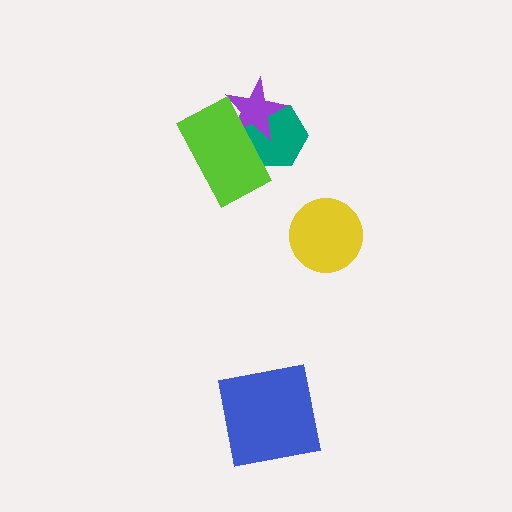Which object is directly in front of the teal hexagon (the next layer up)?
The purple star is directly in front of the teal hexagon.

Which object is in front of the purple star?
The lime rectangle is in front of the purple star.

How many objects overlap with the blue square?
0 objects overlap with the blue square.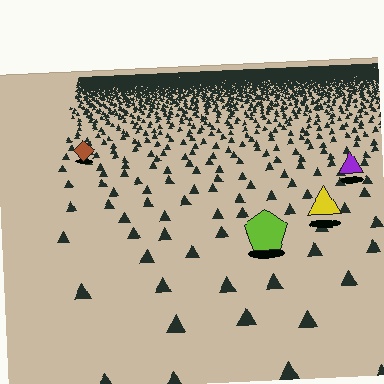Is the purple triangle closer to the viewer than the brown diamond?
Yes. The purple triangle is closer — you can tell from the texture gradient: the ground texture is coarser near it.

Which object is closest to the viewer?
The lime pentagon is closest. The texture marks near it are larger and more spread out.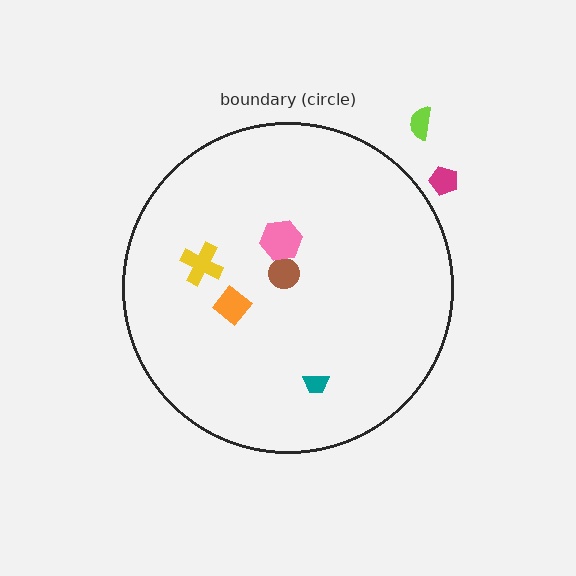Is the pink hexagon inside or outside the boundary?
Inside.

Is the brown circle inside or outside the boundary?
Inside.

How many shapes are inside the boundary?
5 inside, 2 outside.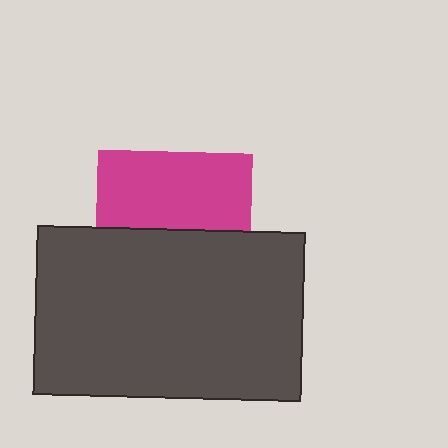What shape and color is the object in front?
The object in front is a dark gray rectangle.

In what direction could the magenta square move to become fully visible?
The magenta square could move up. That would shift it out from behind the dark gray rectangle entirely.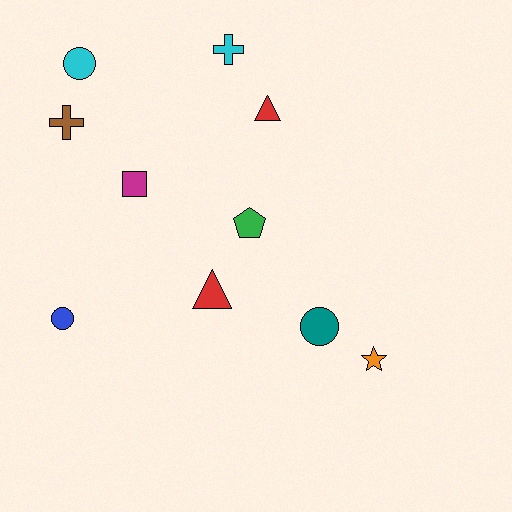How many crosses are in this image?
There are 2 crosses.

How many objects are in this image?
There are 10 objects.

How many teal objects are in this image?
There is 1 teal object.